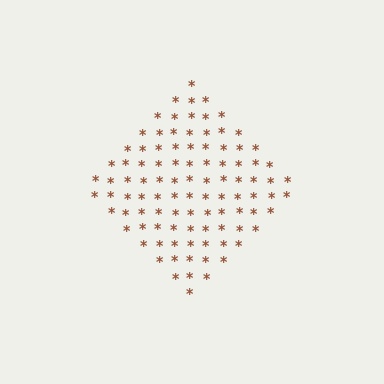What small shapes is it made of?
It is made of small asterisks.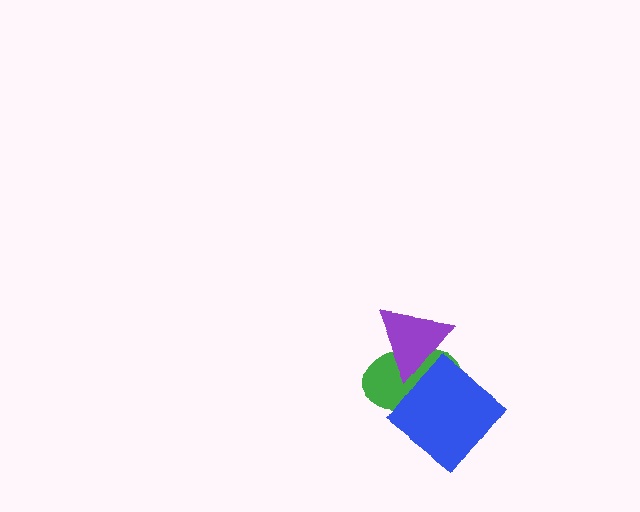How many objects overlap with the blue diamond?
1 object overlaps with the blue diamond.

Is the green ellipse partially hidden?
Yes, it is partially covered by another shape.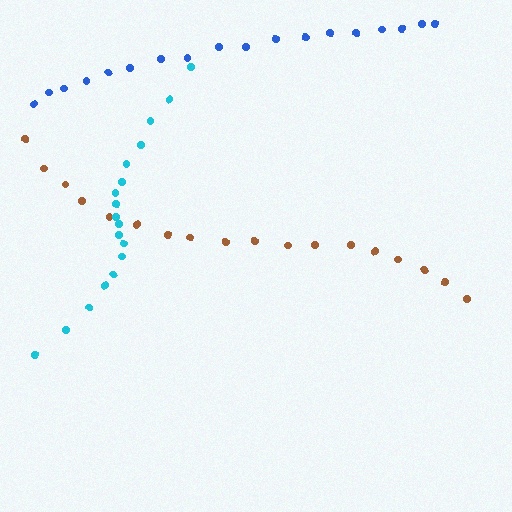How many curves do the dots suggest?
There are 3 distinct paths.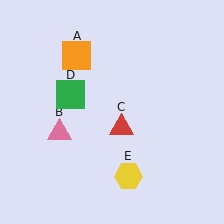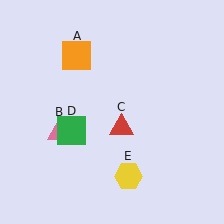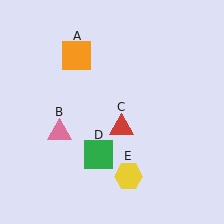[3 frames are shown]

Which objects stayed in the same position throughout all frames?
Orange square (object A) and pink triangle (object B) and red triangle (object C) and yellow hexagon (object E) remained stationary.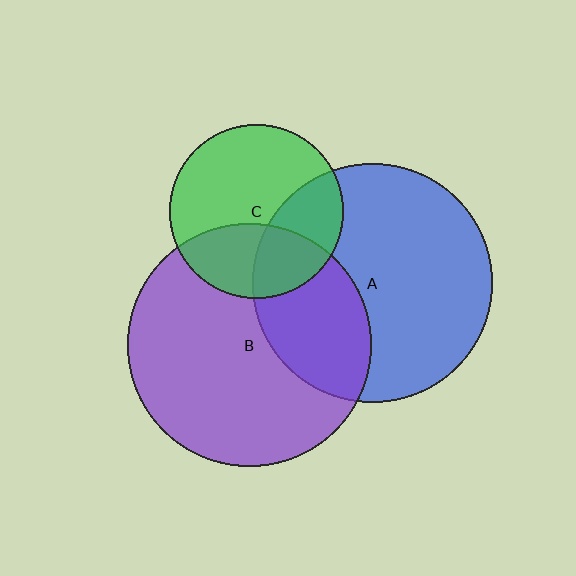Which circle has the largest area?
Circle B (purple).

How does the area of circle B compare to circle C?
Approximately 1.9 times.